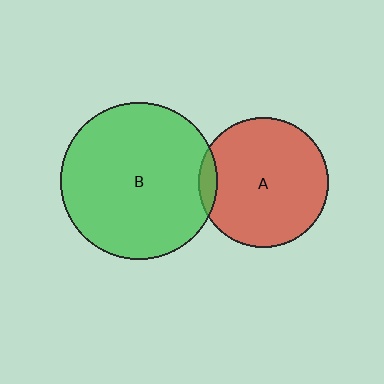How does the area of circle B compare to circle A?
Approximately 1.5 times.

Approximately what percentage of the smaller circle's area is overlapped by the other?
Approximately 5%.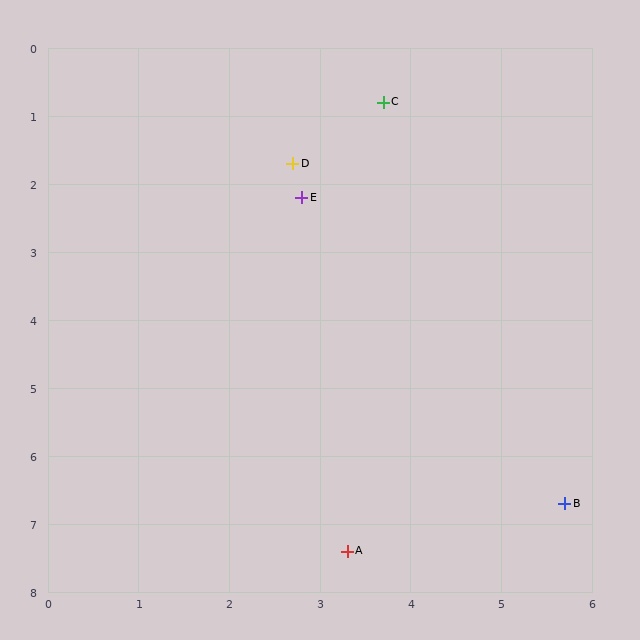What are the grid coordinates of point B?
Point B is at approximately (5.7, 6.7).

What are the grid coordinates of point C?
Point C is at approximately (3.7, 0.8).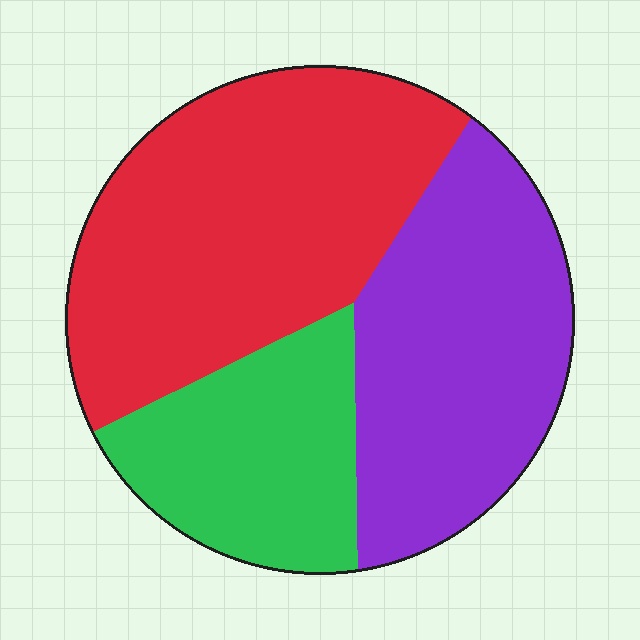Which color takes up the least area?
Green, at roughly 20%.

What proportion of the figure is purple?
Purple takes up between a quarter and a half of the figure.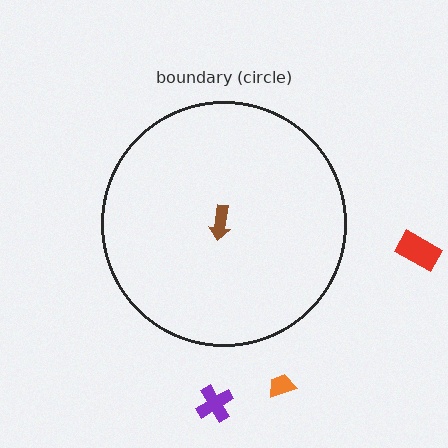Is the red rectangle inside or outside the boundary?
Outside.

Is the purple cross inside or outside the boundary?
Outside.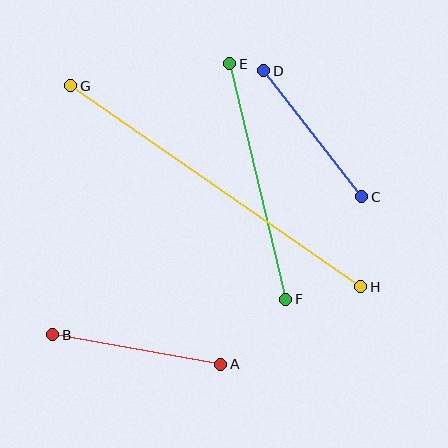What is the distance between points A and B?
The distance is approximately 171 pixels.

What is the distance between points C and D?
The distance is approximately 160 pixels.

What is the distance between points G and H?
The distance is approximately 353 pixels.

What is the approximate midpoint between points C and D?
The midpoint is at approximately (313, 134) pixels.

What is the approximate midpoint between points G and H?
The midpoint is at approximately (216, 186) pixels.